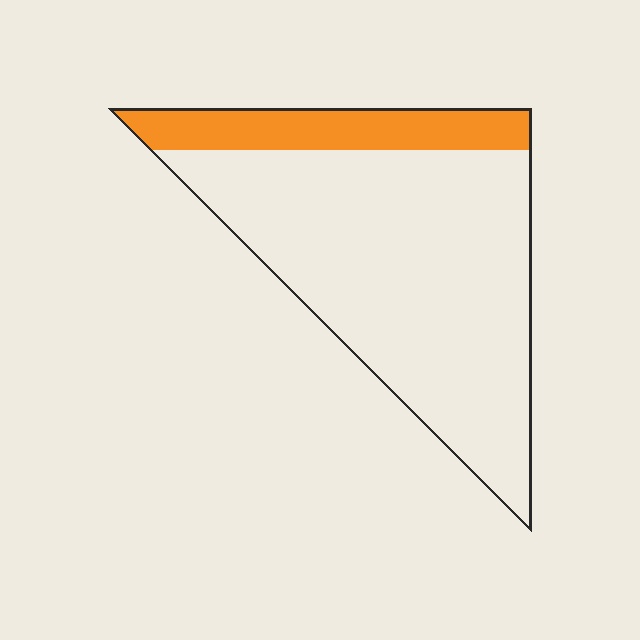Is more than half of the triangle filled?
No.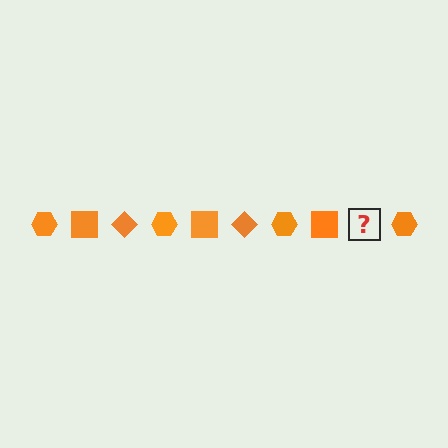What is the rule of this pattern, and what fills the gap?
The rule is that the pattern cycles through hexagon, square, diamond shapes in orange. The gap should be filled with an orange diamond.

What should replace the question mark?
The question mark should be replaced with an orange diamond.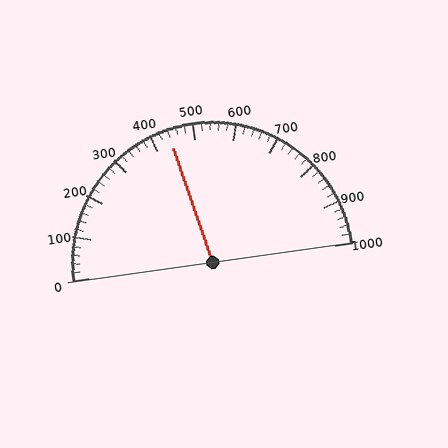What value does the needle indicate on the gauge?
The needle indicates approximately 440.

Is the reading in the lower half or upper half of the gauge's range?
The reading is in the lower half of the range (0 to 1000).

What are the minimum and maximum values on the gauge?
The gauge ranges from 0 to 1000.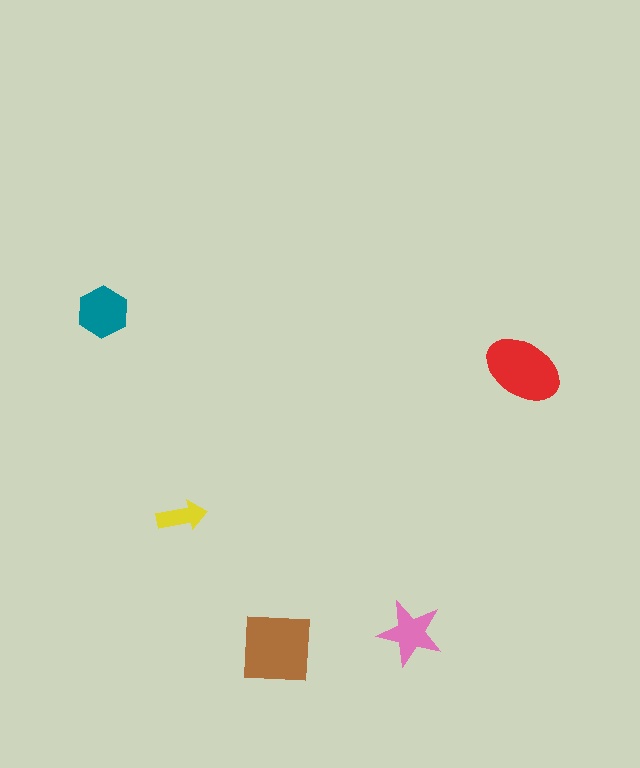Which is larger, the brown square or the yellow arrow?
The brown square.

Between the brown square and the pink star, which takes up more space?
The brown square.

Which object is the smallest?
The yellow arrow.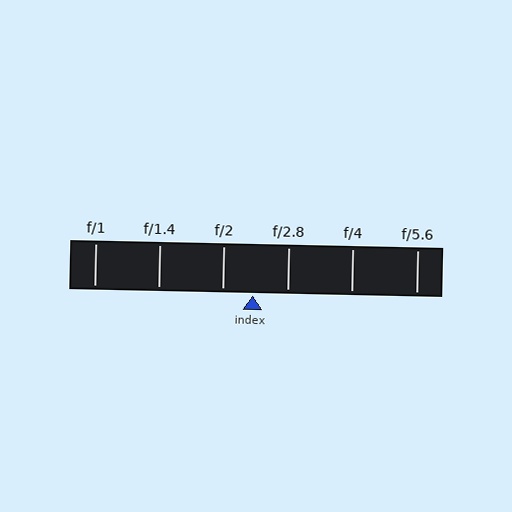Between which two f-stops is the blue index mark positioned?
The index mark is between f/2 and f/2.8.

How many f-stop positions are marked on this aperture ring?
There are 6 f-stop positions marked.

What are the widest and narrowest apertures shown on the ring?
The widest aperture shown is f/1 and the narrowest is f/5.6.